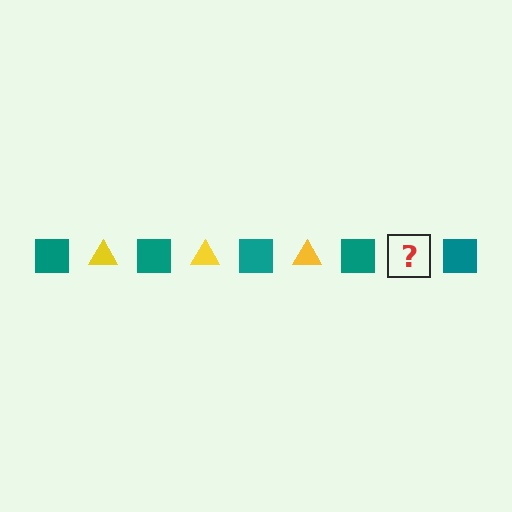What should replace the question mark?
The question mark should be replaced with a yellow triangle.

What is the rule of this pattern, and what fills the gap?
The rule is that the pattern alternates between teal square and yellow triangle. The gap should be filled with a yellow triangle.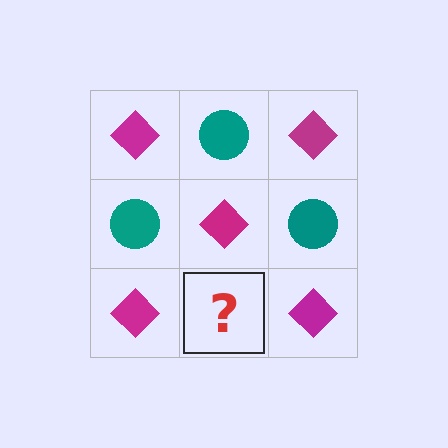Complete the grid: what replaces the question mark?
The question mark should be replaced with a teal circle.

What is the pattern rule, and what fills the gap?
The rule is that it alternates magenta diamond and teal circle in a checkerboard pattern. The gap should be filled with a teal circle.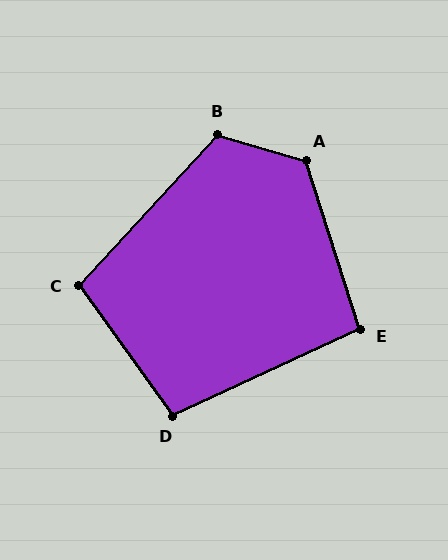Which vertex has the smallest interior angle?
E, at approximately 97 degrees.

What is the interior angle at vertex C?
Approximately 102 degrees (obtuse).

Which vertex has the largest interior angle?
A, at approximately 124 degrees.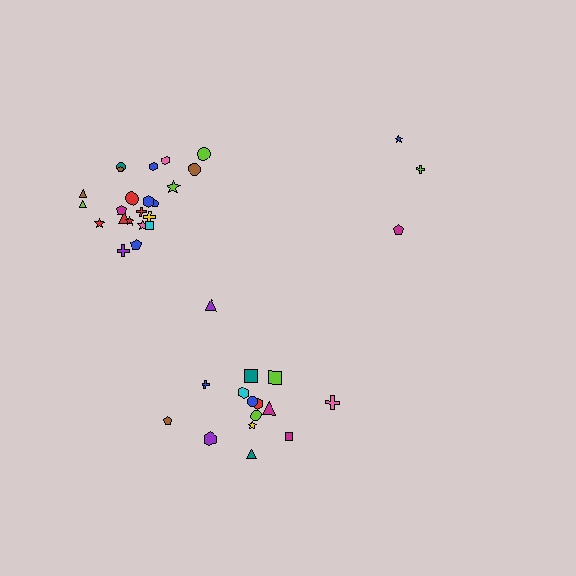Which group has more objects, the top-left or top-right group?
The top-left group.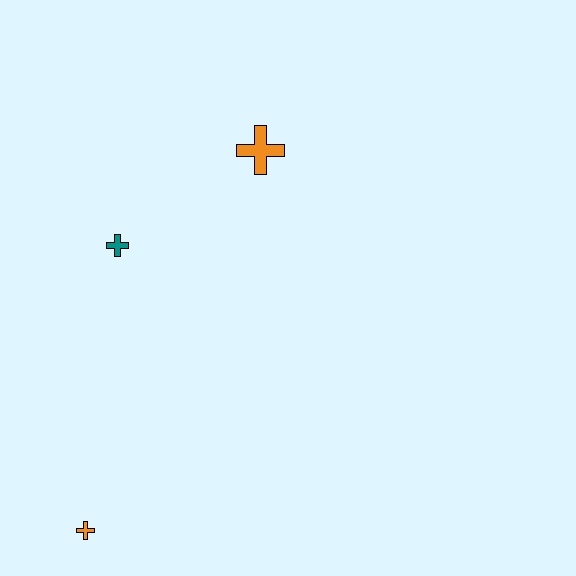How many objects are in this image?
There are 3 objects.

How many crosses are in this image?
There are 3 crosses.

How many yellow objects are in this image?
There are no yellow objects.